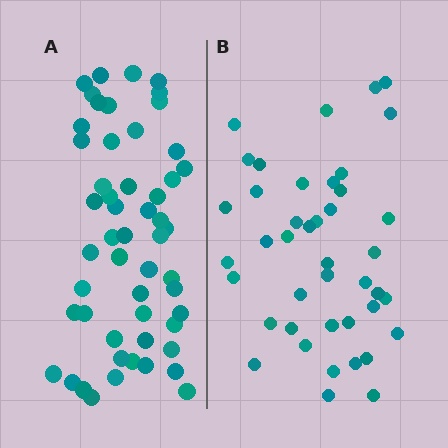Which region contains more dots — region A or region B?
Region A (the left region) has more dots.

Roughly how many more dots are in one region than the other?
Region A has roughly 12 or so more dots than region B.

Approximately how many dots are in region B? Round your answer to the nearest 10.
About 40 dots. (The exact count is 42, which rounds to 40.)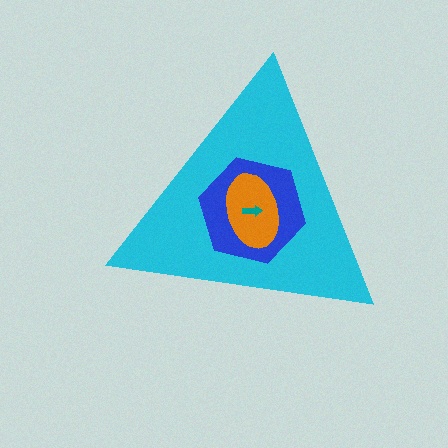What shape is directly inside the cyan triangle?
The blue hexagon.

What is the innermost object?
The teal arrow.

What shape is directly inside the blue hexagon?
The orange ellipse.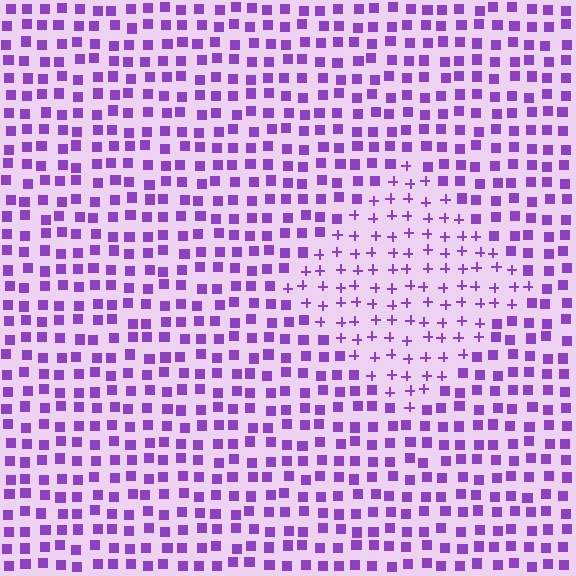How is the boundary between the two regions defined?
The boundary is defined by a change in element shape: plus signs inside vs. squares outside. All elements share the same color and spacing.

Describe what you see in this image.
The image is filled with small purple elements arranged in a uniform grid. A diamond-shaped region contains plus signs, while the surrounding area contains squares. The boundary is defined purely by the change in element shape.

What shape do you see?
I see a diamond.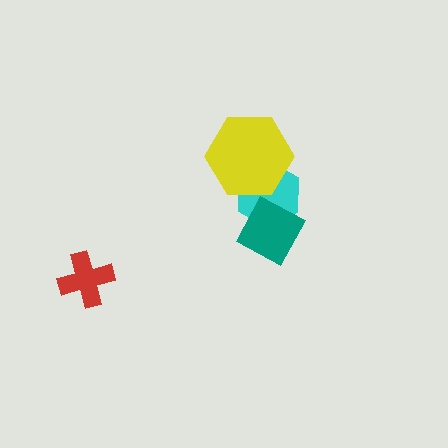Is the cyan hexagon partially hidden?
Yes, it is partially covered by another shape.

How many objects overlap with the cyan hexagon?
2 objects overlap with the cyan hexagon.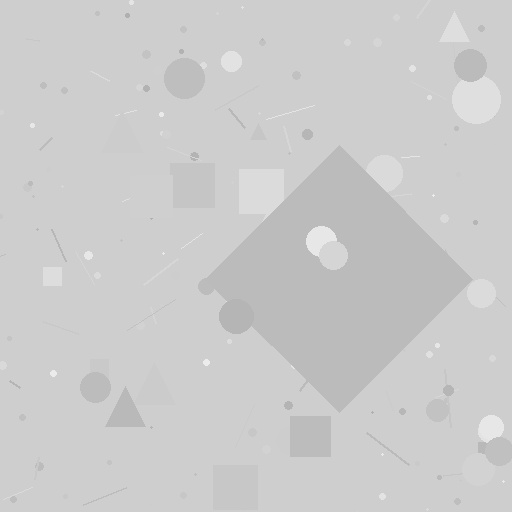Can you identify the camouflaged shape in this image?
The camouflaged shape is a diamond.